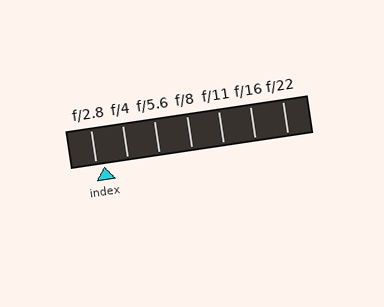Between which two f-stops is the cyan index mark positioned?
The index mark is between f/2.8 and f/4.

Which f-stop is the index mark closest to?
The index mark is closest to f/2.8.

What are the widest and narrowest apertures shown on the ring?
The widest aperture shown is f/2.8 and the narrowest is f/22.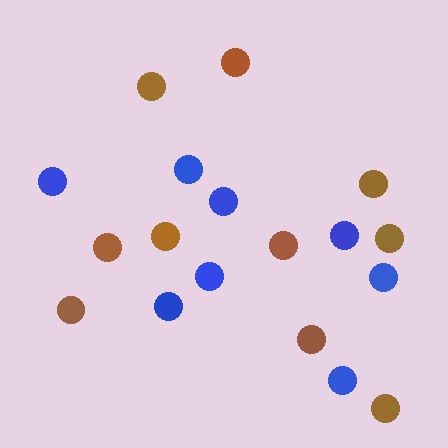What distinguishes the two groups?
There are 2 groups: one group of brown circles (10) and one group of blue circles (8).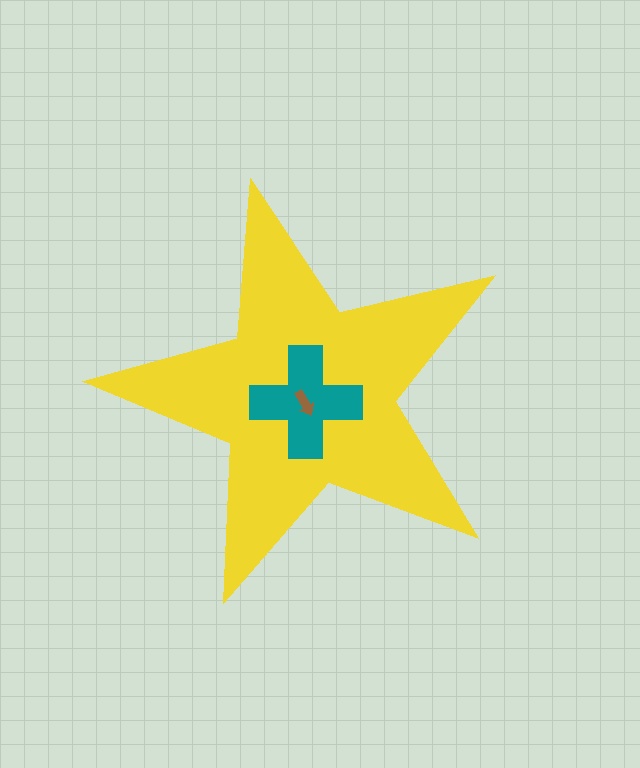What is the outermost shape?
The yellow star.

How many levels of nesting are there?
3.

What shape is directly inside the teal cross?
The brown arrow.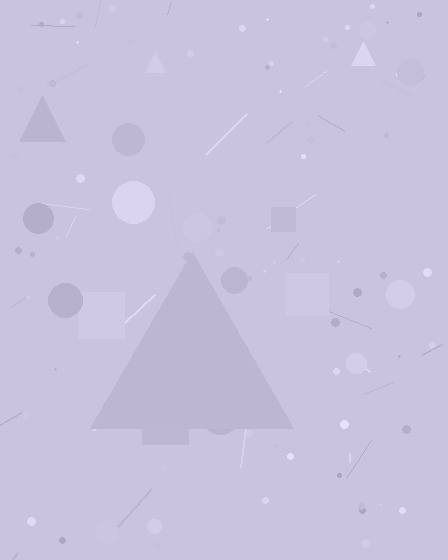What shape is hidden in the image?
A triangle is hidden in the image.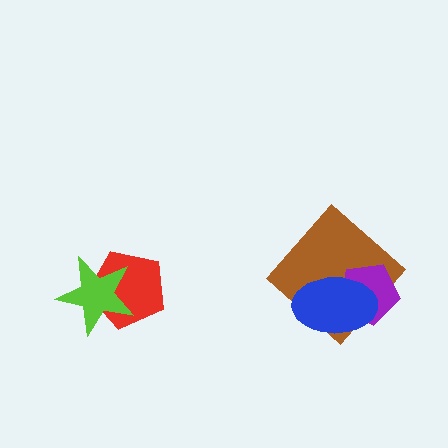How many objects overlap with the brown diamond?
2 objects overlap with the brown diamond.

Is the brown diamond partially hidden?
Yes, it is partially covered by another shape.